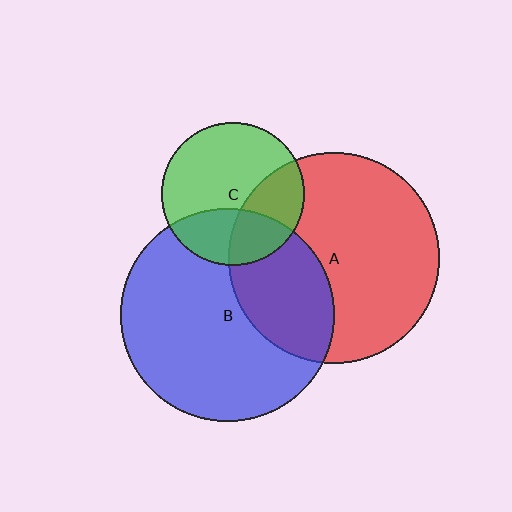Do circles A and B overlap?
Yes.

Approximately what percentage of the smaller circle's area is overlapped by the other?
Approximately 30%.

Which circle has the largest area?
Circle B (blue).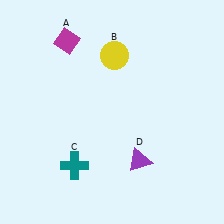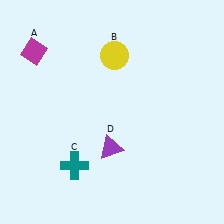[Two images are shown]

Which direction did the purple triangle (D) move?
The purple triangle (D) moved left.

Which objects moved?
The objects that moved are: the magenta diamond (A), the purple triangle (D).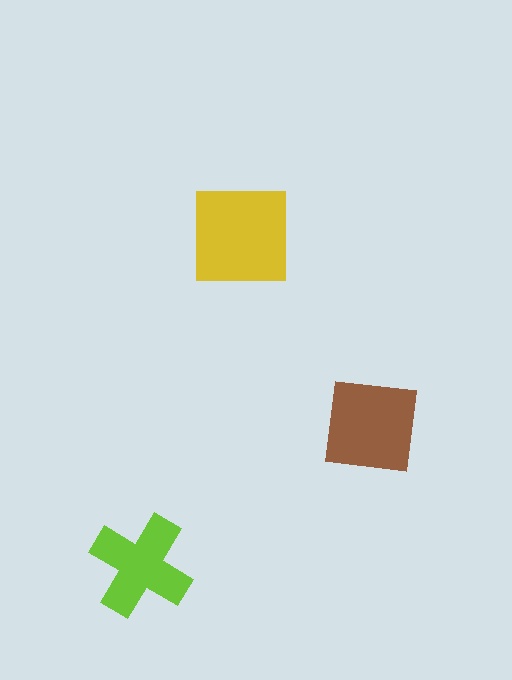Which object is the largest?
The yellow square.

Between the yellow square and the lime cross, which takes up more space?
The yellow square.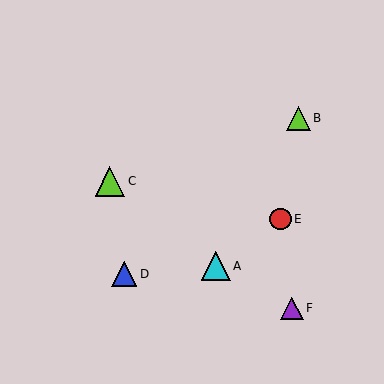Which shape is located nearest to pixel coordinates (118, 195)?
The lime triangle (labeled C) at (110, 181) is nearest to that location.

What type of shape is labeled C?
Shape C is a lime triangle.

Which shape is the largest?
The lime triangle (labeled C) is the largest.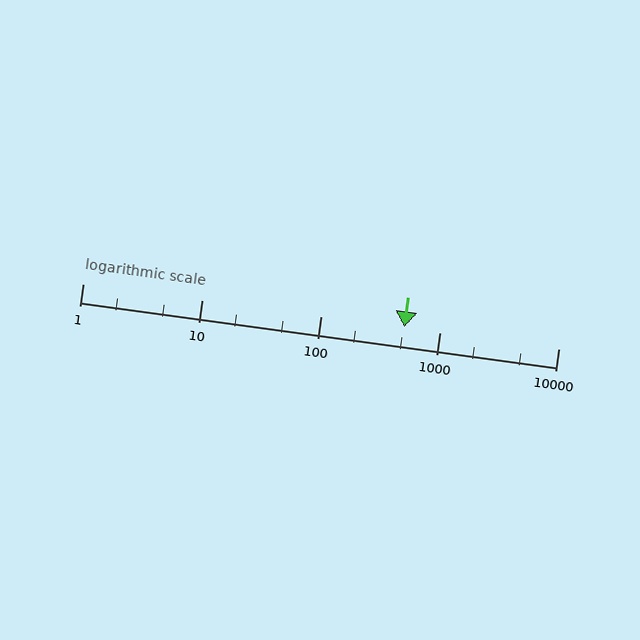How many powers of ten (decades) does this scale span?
The scale spans 4 decades, from 1 to 10000.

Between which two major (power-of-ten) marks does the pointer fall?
The pointer is between 100 and 1000.